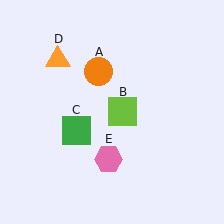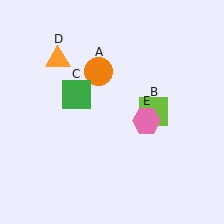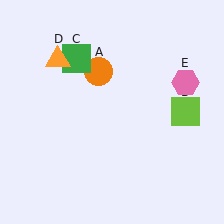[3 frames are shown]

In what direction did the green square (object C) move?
The green square (object C) moved up.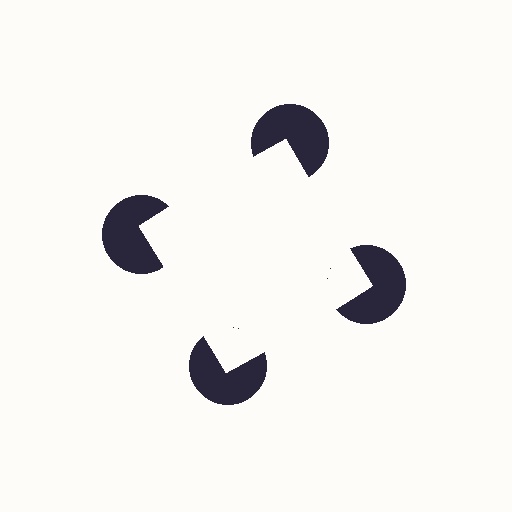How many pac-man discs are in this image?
There are 4 — one at each vertex of the illusory square.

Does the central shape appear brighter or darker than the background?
It typically appears slightly brighter than the background, even though no actual brightness change is drawn.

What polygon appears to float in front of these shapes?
An illusory square — its edges are inferred from the aligned wedge cuts in the pac-man discs, not physically drawn.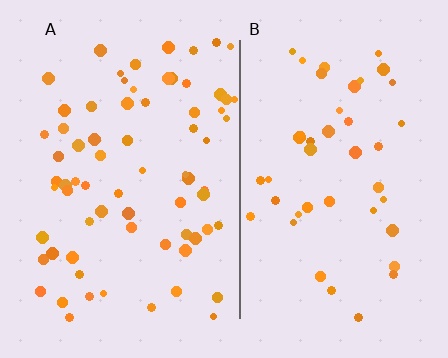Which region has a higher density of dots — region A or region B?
A (the left).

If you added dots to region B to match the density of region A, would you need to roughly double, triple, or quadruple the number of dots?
Approximately double.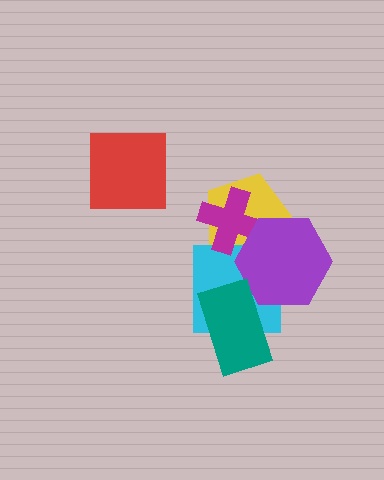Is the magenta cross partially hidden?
Yes, it is partially covered by another shape.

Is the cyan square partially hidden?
Yes, it is partially covered by another shape.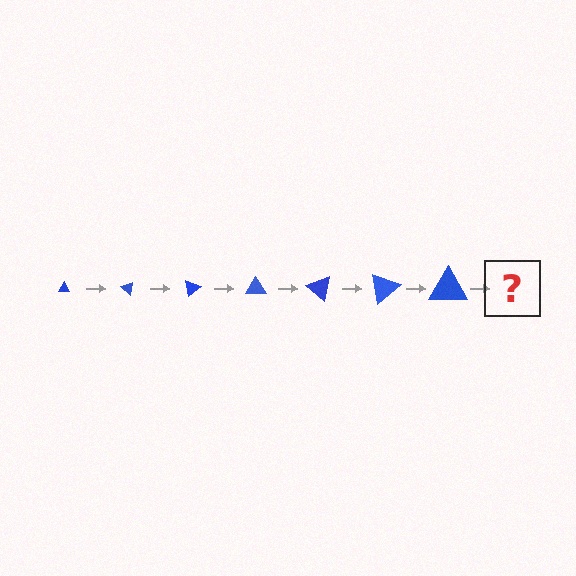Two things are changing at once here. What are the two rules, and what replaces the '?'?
The two rules are that the triangle grows larger each step and it rotates 40 degrees each step. The '?' should be a triangle, larger than the previous one and rotated 280 degrees from the start.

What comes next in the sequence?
The next element should be a triangle, larger than the previous one and rotated 280 degrees from the start.